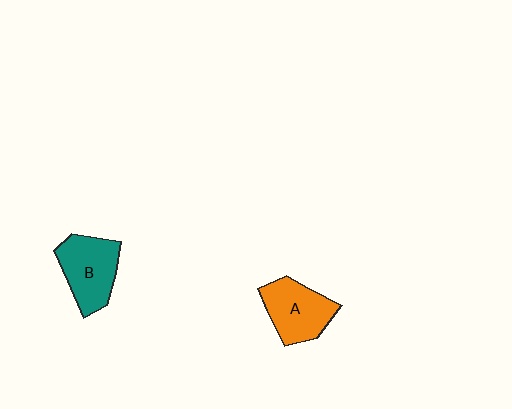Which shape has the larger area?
Shape B (teal).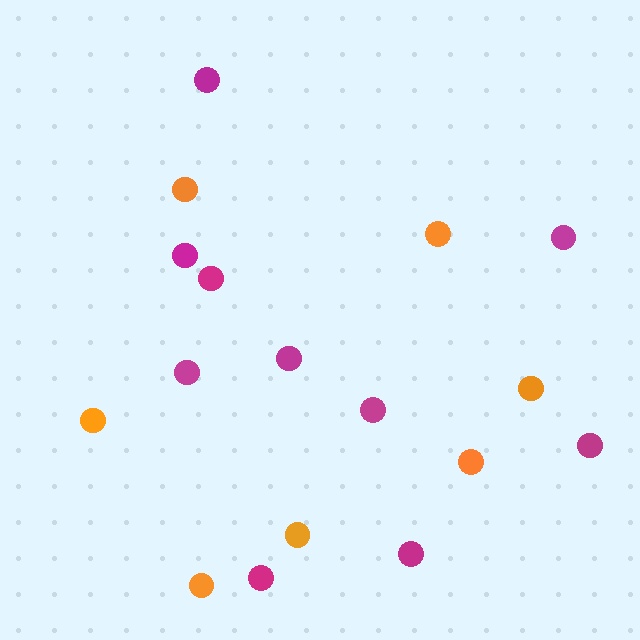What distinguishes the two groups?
There are 2 groups: one group of magenta circles (10) and one group of orange circles (7).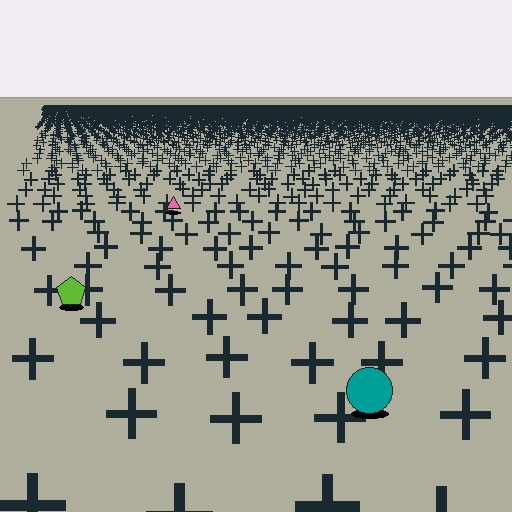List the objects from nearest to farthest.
From nearest to farthest: the teal circle, the lime pentagon, the pink triangle.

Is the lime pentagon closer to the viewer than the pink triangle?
Yes. The lime pentagon is closer — you can tell from the texture gradient: the ground texture is coarser near it.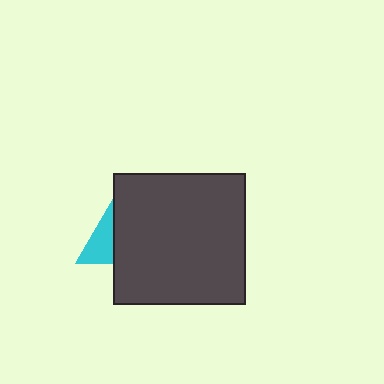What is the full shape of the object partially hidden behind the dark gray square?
The partially hidden object is a cyan triangle.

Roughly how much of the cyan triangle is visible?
A small part of it is visible (roughly 34%).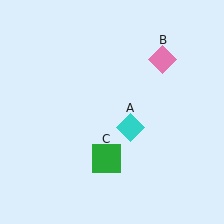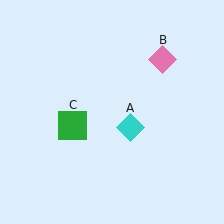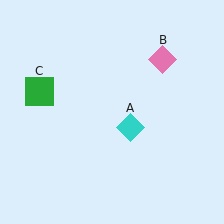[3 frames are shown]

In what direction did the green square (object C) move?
The green square (object C) moved up and to the left.